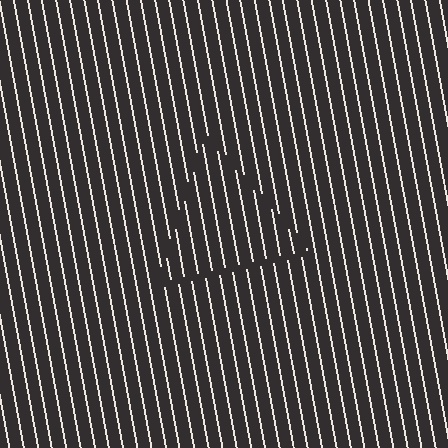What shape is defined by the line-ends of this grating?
An illusory triangle. The interior of the shape contains the same grating, shifted by half a period — the contour is defined by the phase discontinuity where line-ends from the inner and outer gratings abut.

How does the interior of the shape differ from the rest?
The interior of the shape contains the same grating, shifted by half a period — the contour is defined by the phase discontinuity where line-ends from the inner and outer gratings abut.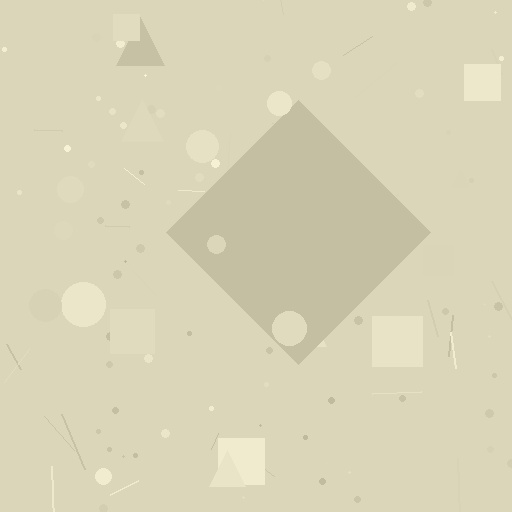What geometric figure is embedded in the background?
A diamond is embedded in the background.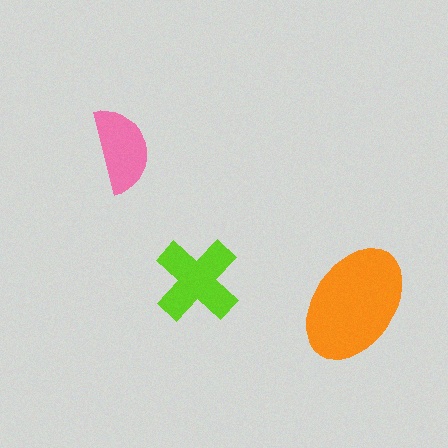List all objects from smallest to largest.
The pink semicircle, the lime cross, the orange ellipse.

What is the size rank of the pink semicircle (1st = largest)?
3rd.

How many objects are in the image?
There are 3 objects in the image.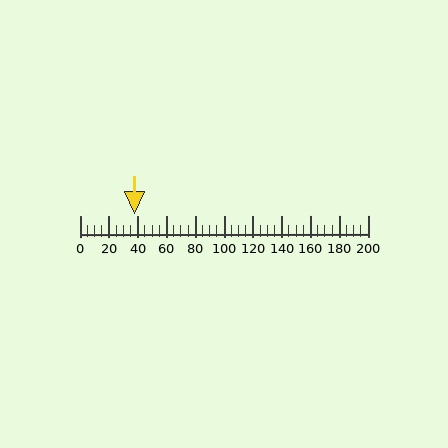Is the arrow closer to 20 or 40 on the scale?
The arrow is closer to 40.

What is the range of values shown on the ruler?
The ruler shows values from 0 to 200.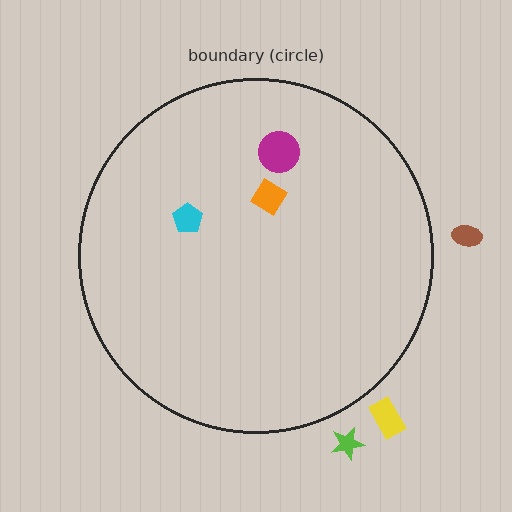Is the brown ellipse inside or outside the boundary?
Outside.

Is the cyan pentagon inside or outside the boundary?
Inside.